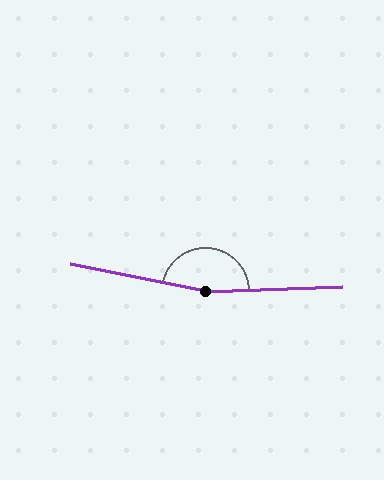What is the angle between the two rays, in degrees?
Approximately 167 degrees.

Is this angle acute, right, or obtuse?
It is obtuse.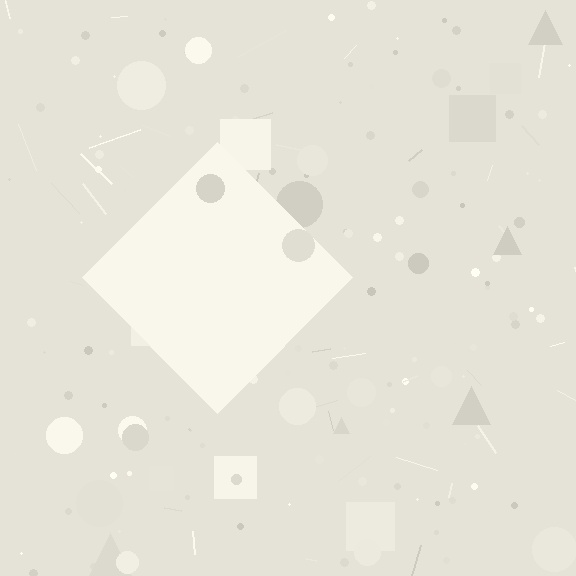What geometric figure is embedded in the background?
A diamond is embedded in the background.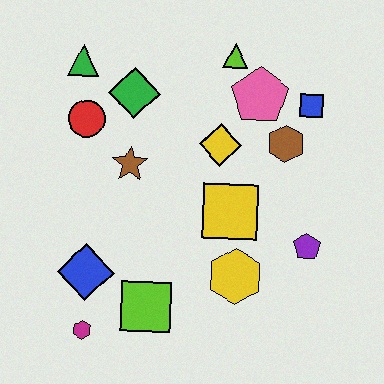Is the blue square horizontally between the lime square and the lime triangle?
No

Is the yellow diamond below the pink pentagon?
Yes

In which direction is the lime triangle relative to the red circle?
The lime triangle is to the right of the red circle.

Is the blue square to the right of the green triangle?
Yes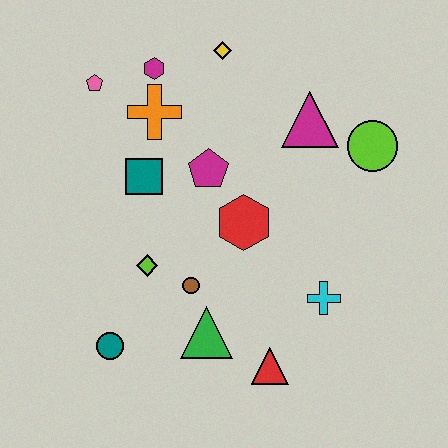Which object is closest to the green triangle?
The brown circle is closest to the green triangle.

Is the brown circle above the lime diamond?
No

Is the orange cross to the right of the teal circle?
Yes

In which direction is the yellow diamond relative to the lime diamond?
The yellow diamond is above the lime diamond.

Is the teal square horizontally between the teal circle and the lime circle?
Yes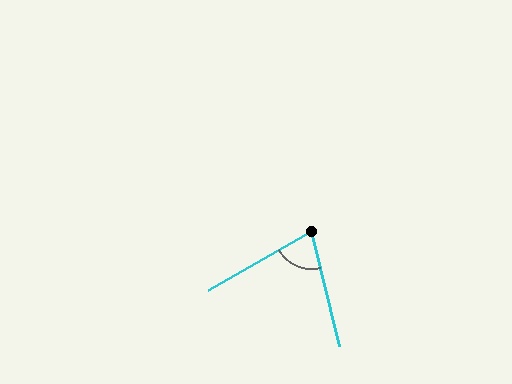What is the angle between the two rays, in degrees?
Approximately 74 degrees.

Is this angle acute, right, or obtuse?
It is acute.